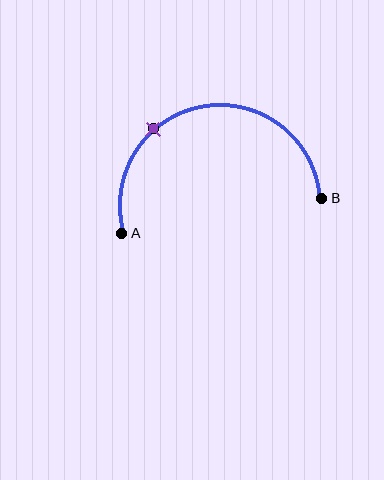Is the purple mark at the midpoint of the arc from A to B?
No. The purple mark lies on the arc but is closer to endpoint A. The arc midpoint would be at the point on the curve equidistant along the arc from both A and B.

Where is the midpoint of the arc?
The arc midpoint is the point on the curve farthest from the straight line joining A and B. It sits above that line.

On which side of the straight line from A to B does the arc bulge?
The arc bulges above the straight line connecting A and B.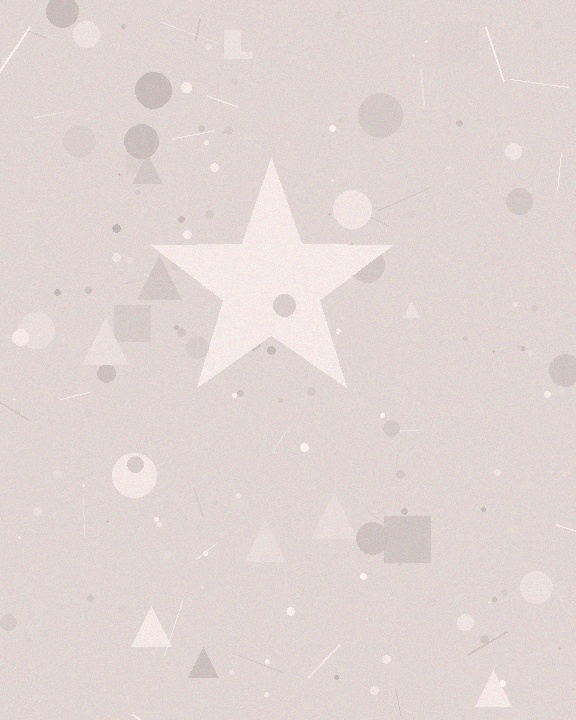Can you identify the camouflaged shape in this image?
The camouflaged shape is a star.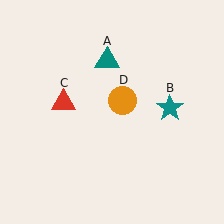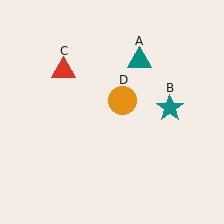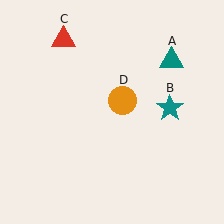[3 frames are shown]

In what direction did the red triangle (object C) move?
The red triangle (object C) moved up.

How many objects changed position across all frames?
2 objects changed position: teal triangle (object A), red triangle (object C).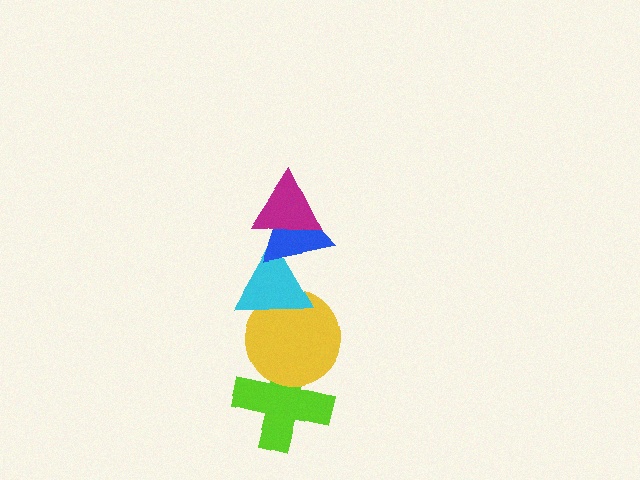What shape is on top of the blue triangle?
The magenta triangle is on top of the blue triangle.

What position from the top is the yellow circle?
The yellow circle is 4th from the top.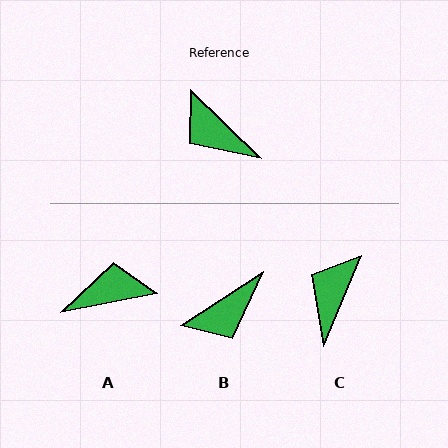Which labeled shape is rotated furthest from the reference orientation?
A, about 125 degrees away.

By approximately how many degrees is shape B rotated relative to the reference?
Approximately 77 degrees counter-clockwise.